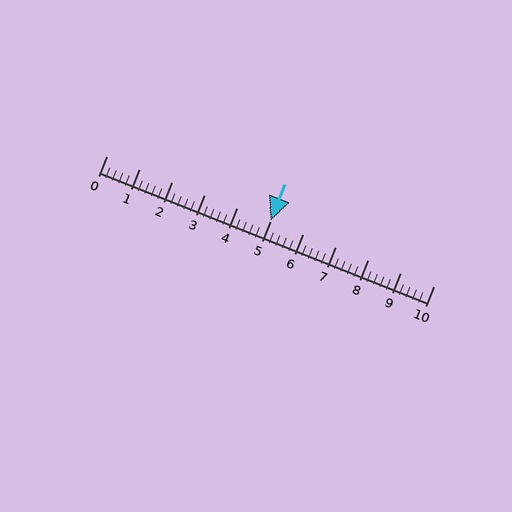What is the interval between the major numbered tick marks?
The major tick marks are spaced 1 units apart.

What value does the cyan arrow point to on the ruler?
The cyan arrow points to approximately 5.0.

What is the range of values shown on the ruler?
The ruler shows values from 0 to 10.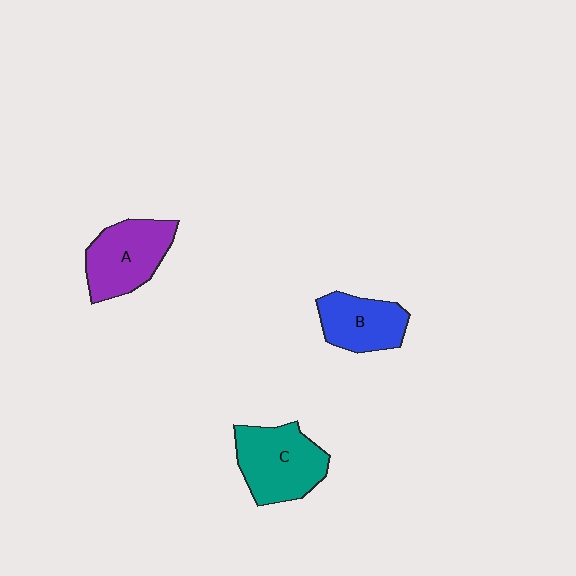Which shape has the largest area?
Shape C (teal).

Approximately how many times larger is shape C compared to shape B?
Approximately 1.3 times.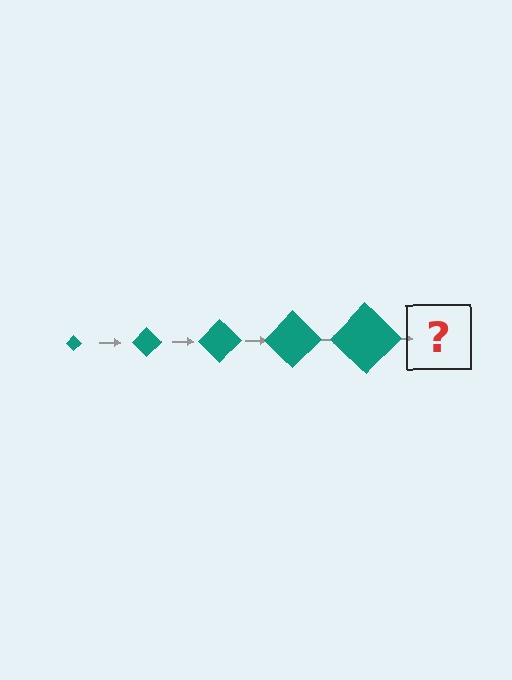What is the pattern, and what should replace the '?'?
The pattern is that the diamond gets progressively larger each step. The '?' should be a teal diamond, larger than the previous one.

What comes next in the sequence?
The next element should be a teal diamond, larger than the previous one.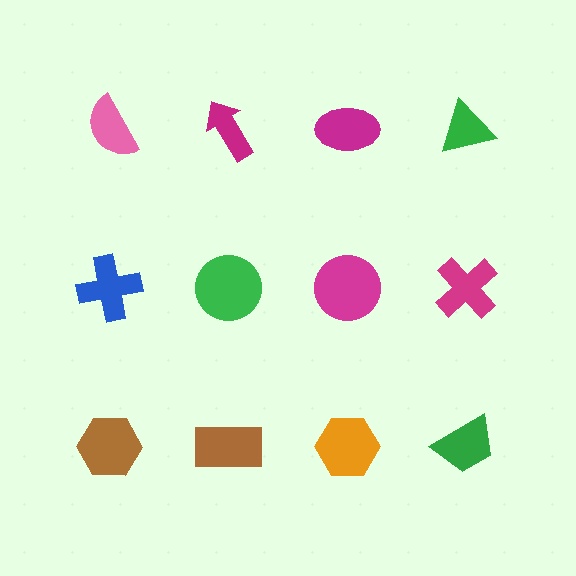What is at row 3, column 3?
An orange hexagon.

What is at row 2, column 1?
A blue cross.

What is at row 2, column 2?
A green circle.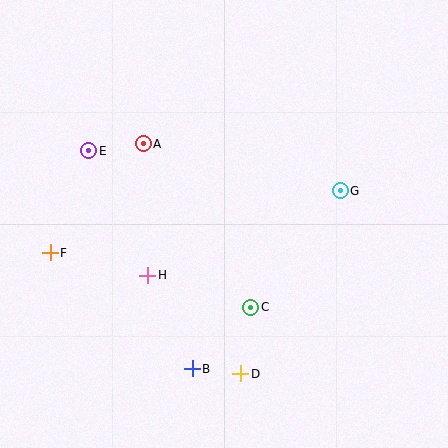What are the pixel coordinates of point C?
Point C is at (251, 307).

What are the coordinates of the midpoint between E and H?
The midpoint between E and H is at (118, 213).